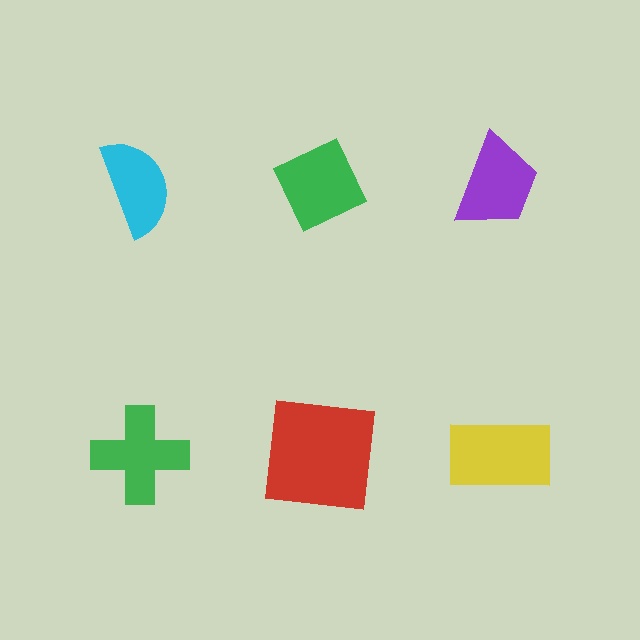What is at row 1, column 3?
A purple trapezoid.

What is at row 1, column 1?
A cyan semicircle.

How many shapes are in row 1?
3 shapes.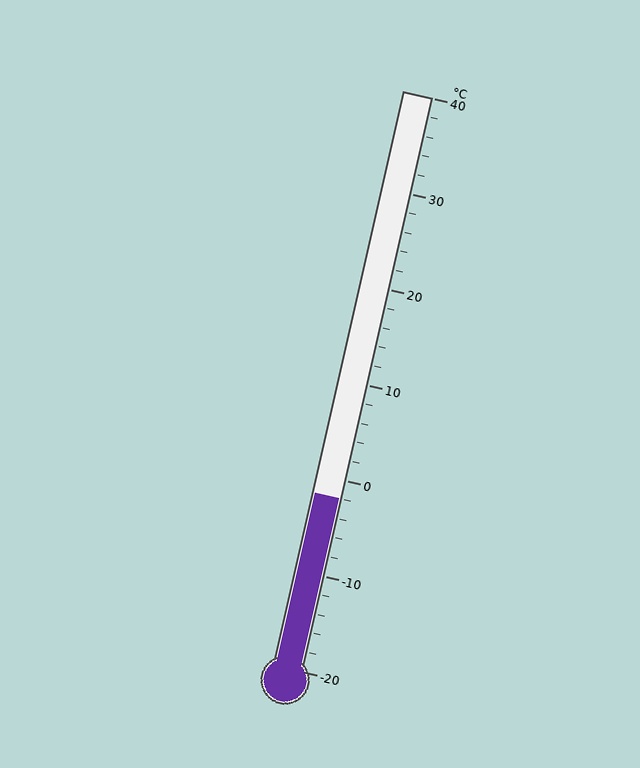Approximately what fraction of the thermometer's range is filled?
The thermometer is filled to approximately 30% of its range.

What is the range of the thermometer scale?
The thermometer scale ranges from -20°C to 40°C.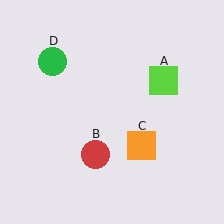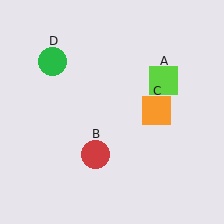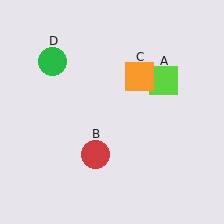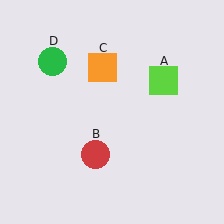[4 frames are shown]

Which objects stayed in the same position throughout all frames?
Lime square (object A) and red circle (object B) and green circle (object D) remained stationary.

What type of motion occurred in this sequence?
The orange square (object C) rotated counterclockwise around the center of the scene.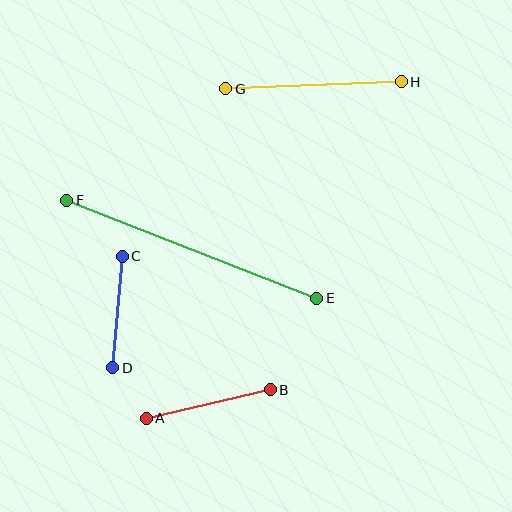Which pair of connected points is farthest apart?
Points E and F are farthest apart.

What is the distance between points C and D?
The distance is approximately 112 pixels.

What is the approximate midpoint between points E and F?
The midpoint is at approximately (192, 249) pixels.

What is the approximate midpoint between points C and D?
The midpoint is at approximately (117, 312) pixels.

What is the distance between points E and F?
The distance is approximately 269 pixels.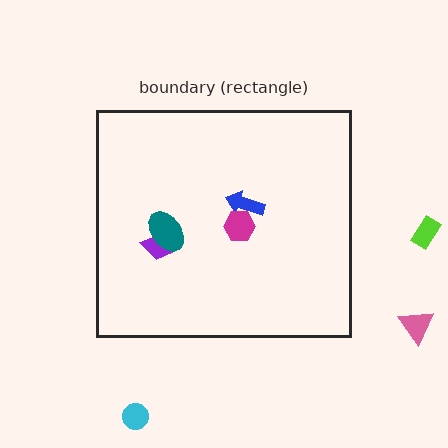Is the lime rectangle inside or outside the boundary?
Outside.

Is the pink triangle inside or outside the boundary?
Outside.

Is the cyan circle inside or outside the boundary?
Outside.